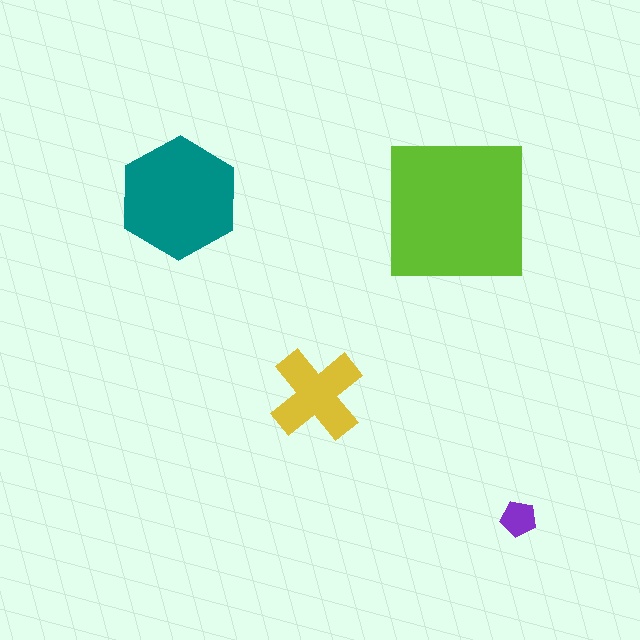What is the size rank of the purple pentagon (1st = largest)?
4th.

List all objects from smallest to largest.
The purple pentagon, the yellow cross, the teal hexagon, the lime square.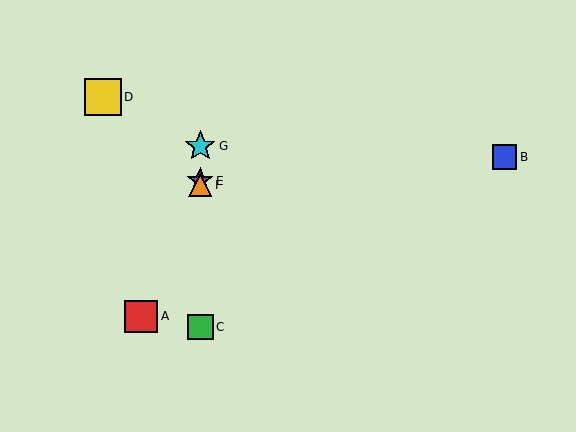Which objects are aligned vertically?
Objects C, E, F, G are aligned vertically.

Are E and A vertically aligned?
No, E is at x≈200 and A is at x≈141.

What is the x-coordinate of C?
Object C is at x≈200.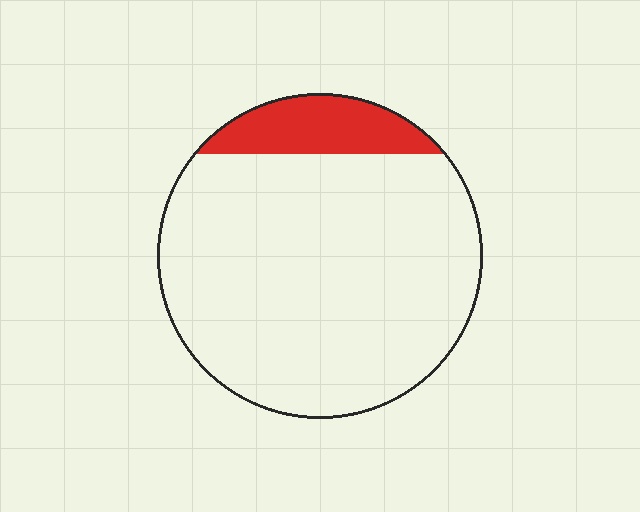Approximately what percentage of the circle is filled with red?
Approximately 15%.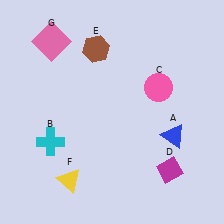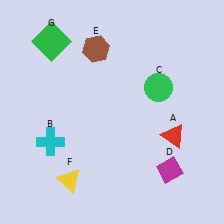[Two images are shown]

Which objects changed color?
A changed from blue to red. C changed from pink to green. G changed from pink to green.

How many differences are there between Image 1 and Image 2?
There are 3 differences between the two images.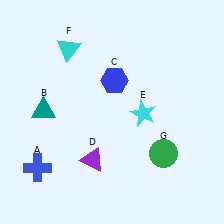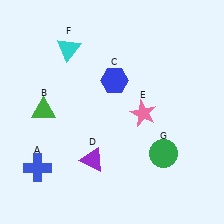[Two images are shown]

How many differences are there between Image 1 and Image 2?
There are 2 differences between the two images.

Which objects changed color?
B changed from teal to green. E changed from cyan to pink.